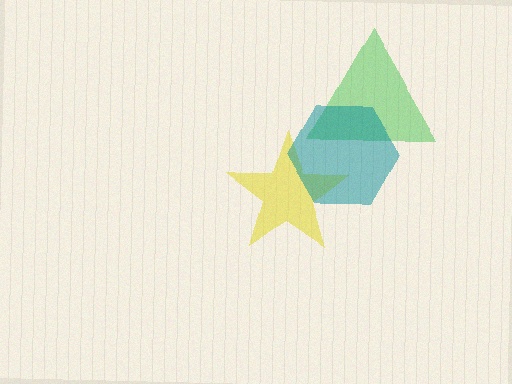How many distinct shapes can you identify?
There are 3 distinct shapes: a green triangle, a yellow star, a teal hexagon.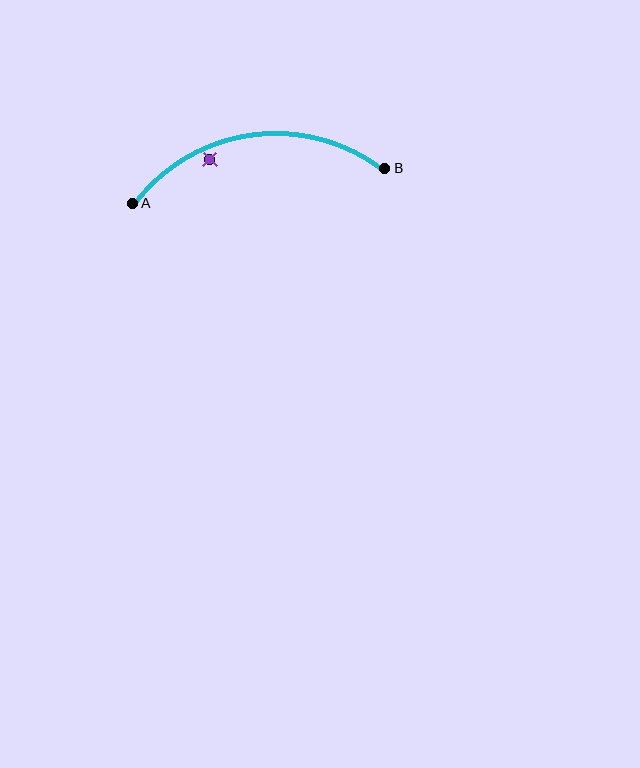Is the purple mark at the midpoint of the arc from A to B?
No — the purple mark does not lie on the arc at all. It sits slightly inside the curve.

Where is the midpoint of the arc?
The arc midpoint is the point on the curve farthest from the straight line joining A and B. It sits above that line.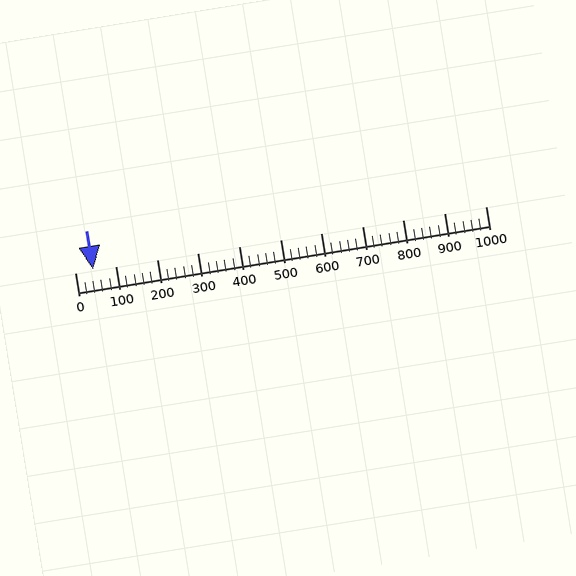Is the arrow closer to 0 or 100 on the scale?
The arrow is closer to 0.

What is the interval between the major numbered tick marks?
The major tick marks are spaced 100 units apart.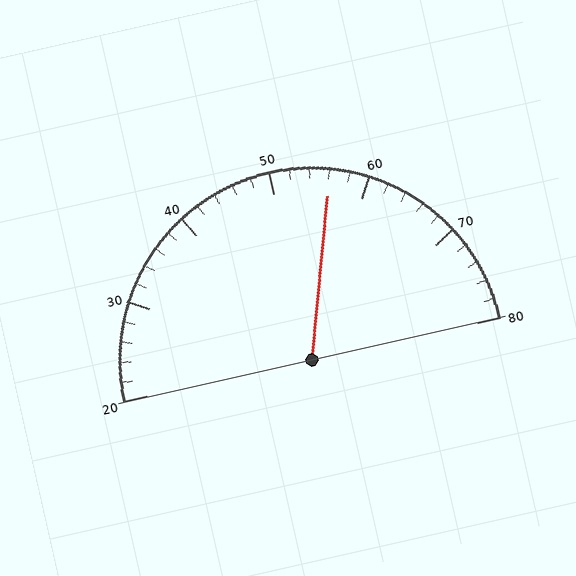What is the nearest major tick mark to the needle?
The nearest major tick mark is 60.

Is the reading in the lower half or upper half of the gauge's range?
The reading is in the upper half of the range (20 to 80).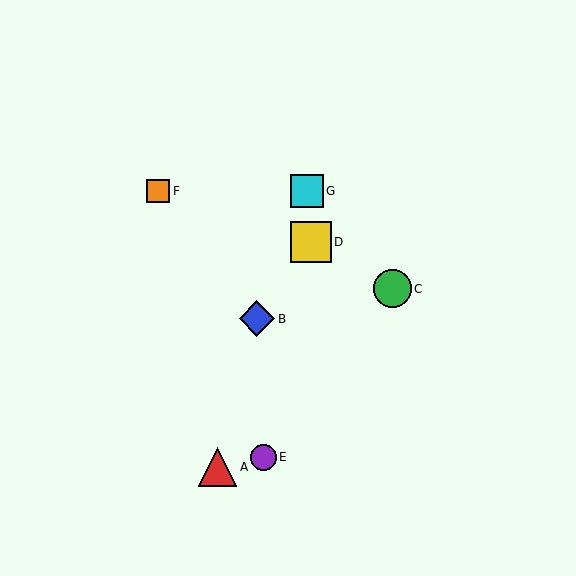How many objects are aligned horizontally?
2 objects (F, G) are aligned horizontally.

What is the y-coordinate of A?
Object A is at y≈467.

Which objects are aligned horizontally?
Objects F, G are aligned horizontally.